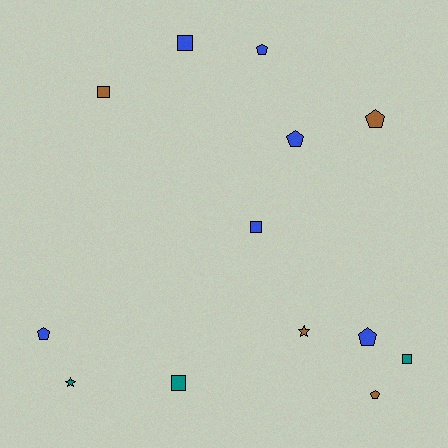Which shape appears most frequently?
Pentagon, with 6 objects.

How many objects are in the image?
There are 13 objects.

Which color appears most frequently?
Blue, with 6 objects.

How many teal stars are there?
There is 1 teal star.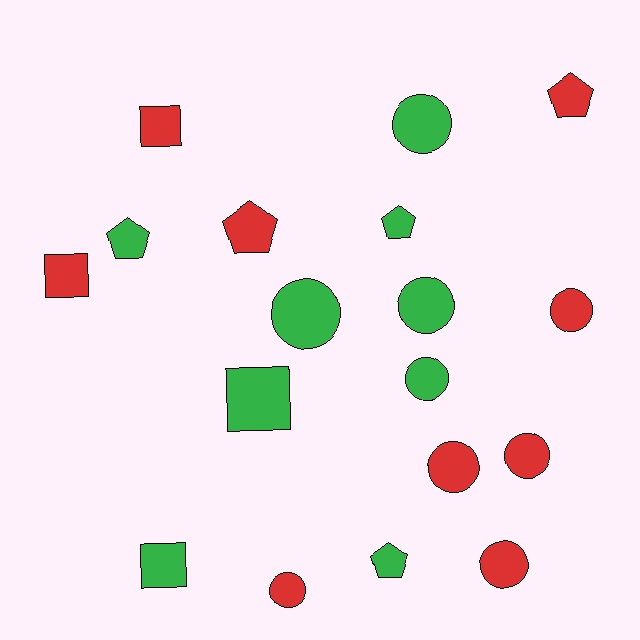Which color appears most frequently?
Red, with 9 objects.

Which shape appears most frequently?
Circle, with 9 objects.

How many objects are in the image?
There are 18 objects.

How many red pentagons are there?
There are 2 red pentagons.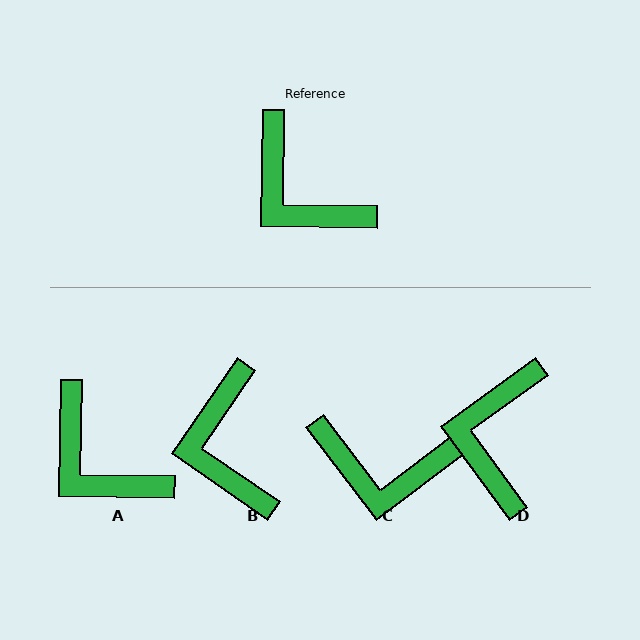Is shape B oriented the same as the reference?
No, it is off by about 34 degrees.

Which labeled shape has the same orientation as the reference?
A.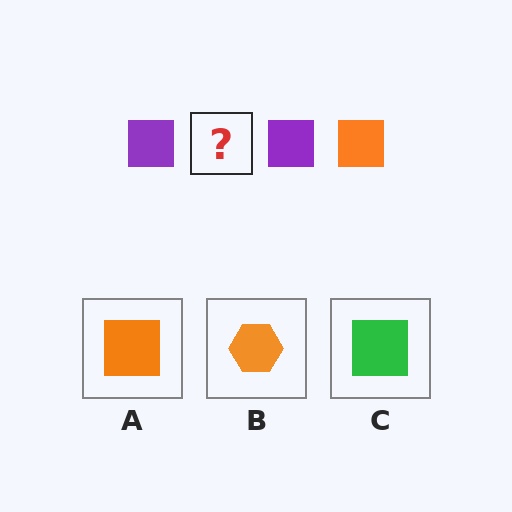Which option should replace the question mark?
Option A.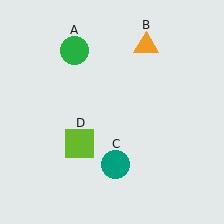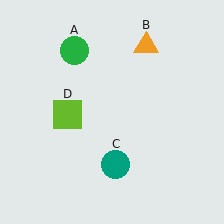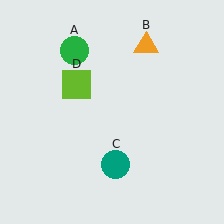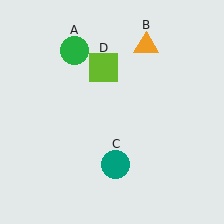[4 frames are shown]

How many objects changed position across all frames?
1 object changed position: lime square (object D).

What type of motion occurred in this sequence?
The lime square (object D) rotated clockwise around the center of the scene.